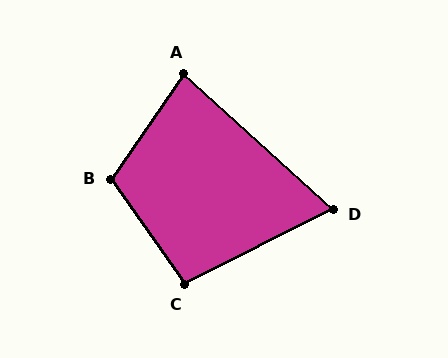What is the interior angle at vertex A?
Approximately 82 degrees (acute).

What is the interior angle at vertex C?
Approximately 98 degrees (obtuse).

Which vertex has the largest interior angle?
B, at approximately 111 degrees.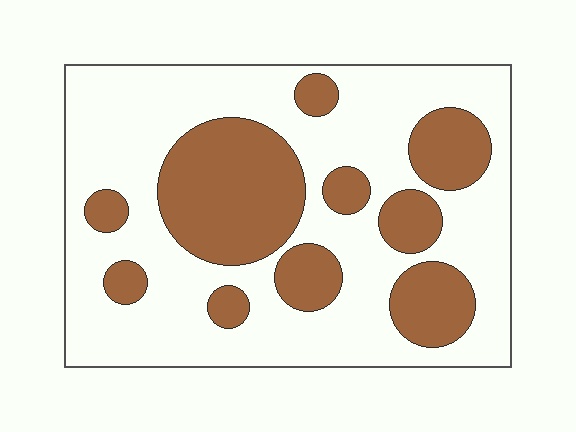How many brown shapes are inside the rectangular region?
10.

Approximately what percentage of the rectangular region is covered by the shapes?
Approximately 30%.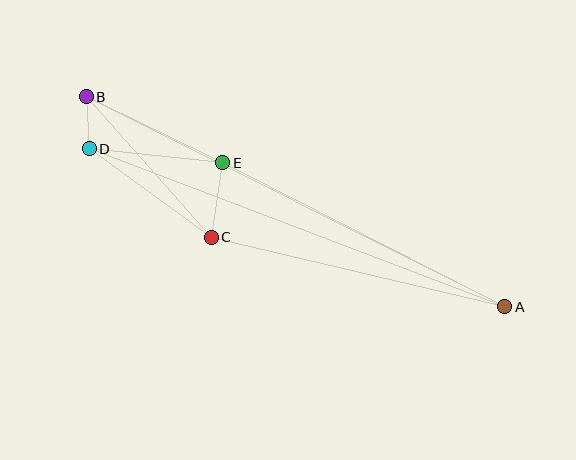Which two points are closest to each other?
Points B and D are closest to each other.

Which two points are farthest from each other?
Points A and B are farthest from each other.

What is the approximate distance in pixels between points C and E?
The distance between C and E is approximately 75 pixels.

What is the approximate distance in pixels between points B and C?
The distance between B and C is approximately 188 pixels.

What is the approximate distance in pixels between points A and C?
The distance between A and C is approximately 301 pixels.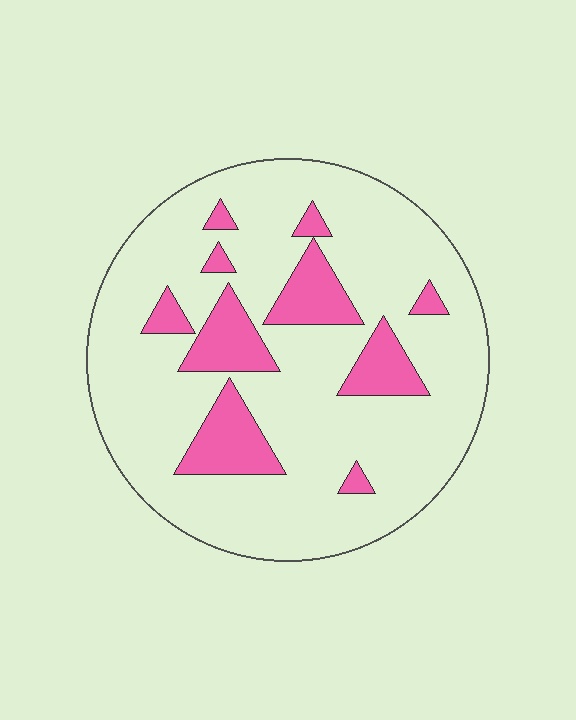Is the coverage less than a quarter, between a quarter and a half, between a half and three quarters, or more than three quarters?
Less than a quarter.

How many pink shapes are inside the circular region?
10.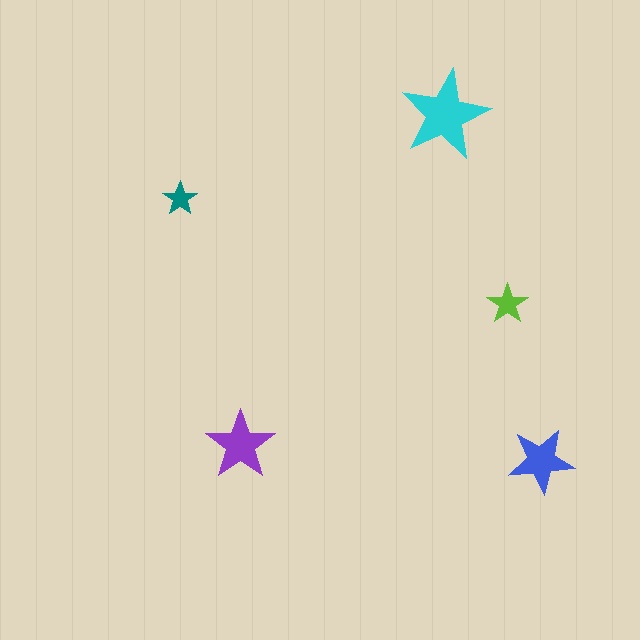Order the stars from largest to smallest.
the cyan one, the purple one, the blue one, the lime one, the teal one.